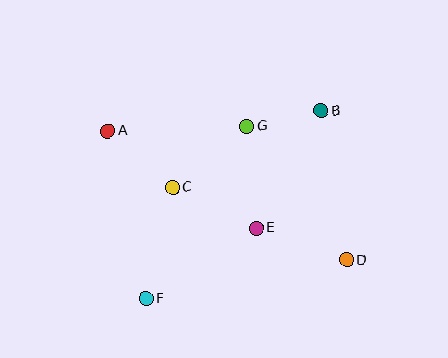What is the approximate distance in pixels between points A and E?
The distance between A and E is approximately 178 pixels.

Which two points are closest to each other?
Points B and G are closest to each other.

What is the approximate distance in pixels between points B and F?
The distance between B and F is approximately 257 pixels.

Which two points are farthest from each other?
Points A and D are farthest from each other.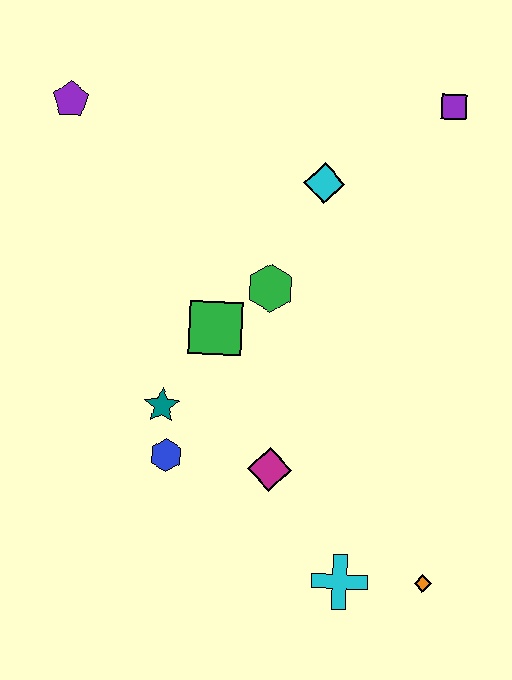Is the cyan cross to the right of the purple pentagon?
Yes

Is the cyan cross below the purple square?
Yes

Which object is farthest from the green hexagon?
The orange diamond is farthest from the green hexagon.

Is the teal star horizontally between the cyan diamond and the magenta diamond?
No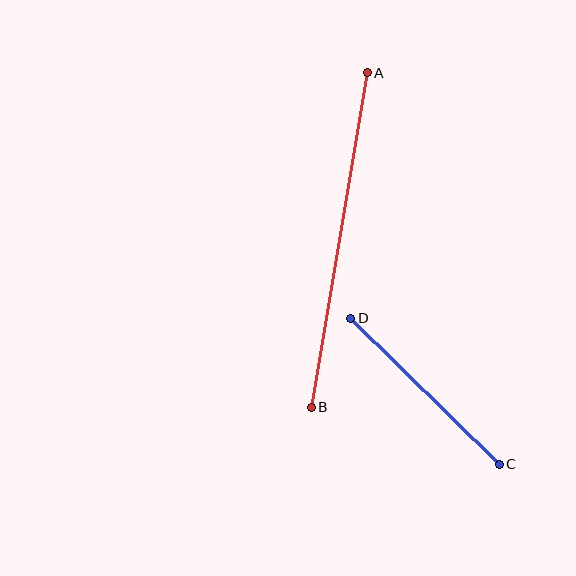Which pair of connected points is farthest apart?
Points A and B are farthest apart.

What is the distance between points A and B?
The distance is approximately 339 pixels.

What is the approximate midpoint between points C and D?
The midpoint is at approximately (425, 391) pixels.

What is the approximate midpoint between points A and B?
The midpoint is at approximately (339, 240) pixels.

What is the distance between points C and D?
The distance is approximately 208 pixels.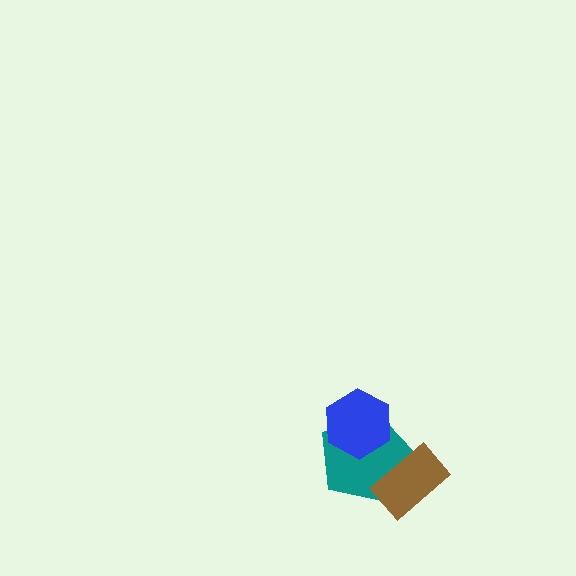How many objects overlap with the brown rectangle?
1 object overlaps with the brown rectangle.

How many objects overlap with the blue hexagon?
1 object overlaps with the blue hexagon.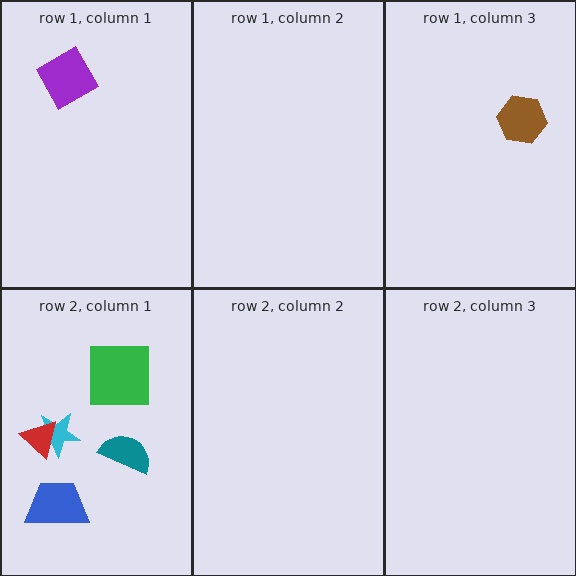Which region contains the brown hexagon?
The row 1, column 3 region.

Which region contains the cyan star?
The row 2, column 1 region.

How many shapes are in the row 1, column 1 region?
1.